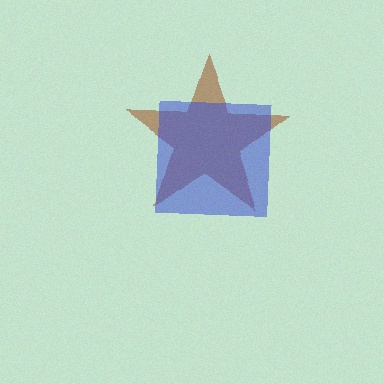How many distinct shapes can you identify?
There are 2 distinct shapes: a brown star, a blue square.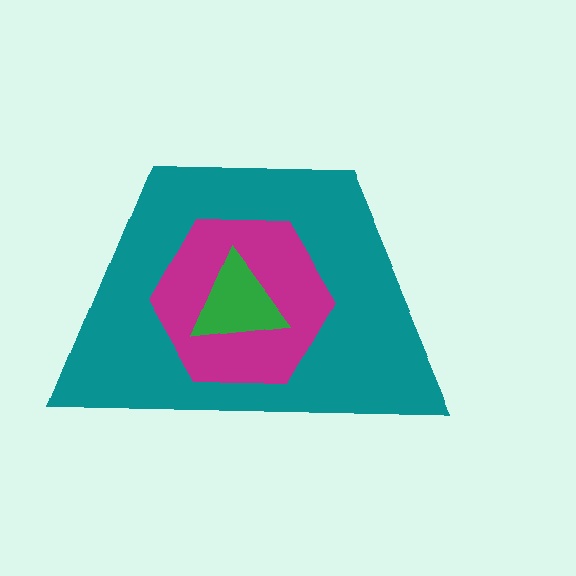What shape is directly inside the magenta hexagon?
The green triangle.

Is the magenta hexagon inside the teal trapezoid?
Yes.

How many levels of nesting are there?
3.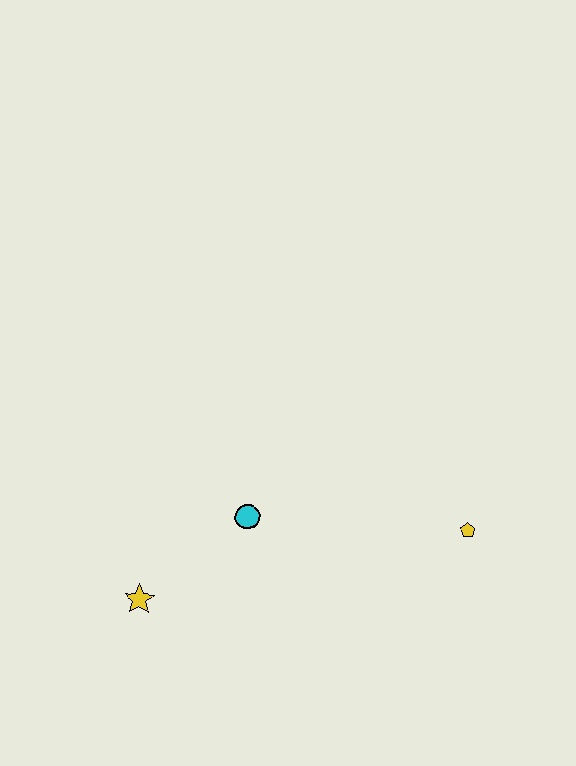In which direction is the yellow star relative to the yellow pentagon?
The yellow star is to the left of the yellow pentagon.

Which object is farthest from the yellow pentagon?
The yellow star is farthest from the yellow pentagon.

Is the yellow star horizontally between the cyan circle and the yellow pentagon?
No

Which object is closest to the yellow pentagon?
The cyan circle is closest to the yellow pentagon.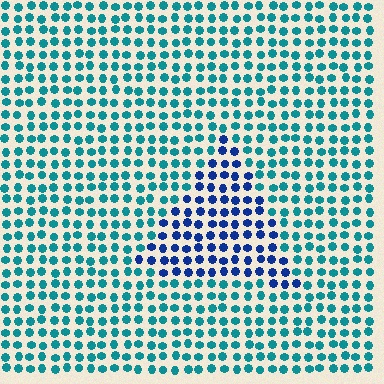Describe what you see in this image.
The image is filled with small teal elements in a uniform arrangement. A triangle-shaped region is visible where the elements are tinted to a slightly different hue, forming a subtle color boundary.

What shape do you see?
I see a triangle.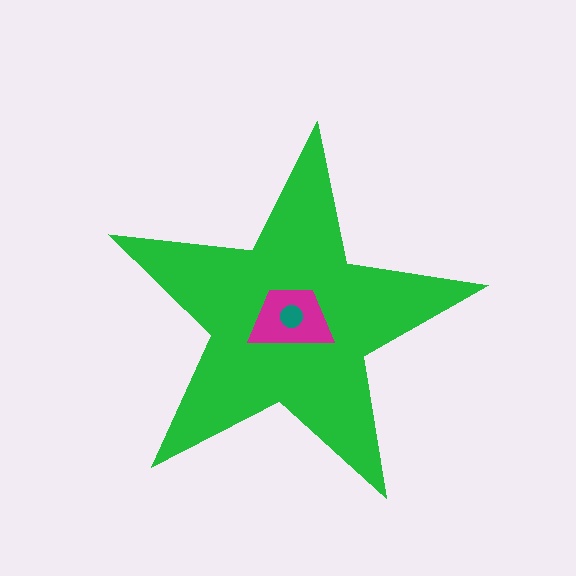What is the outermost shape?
The green star.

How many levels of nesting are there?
3.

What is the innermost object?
The teal circle.